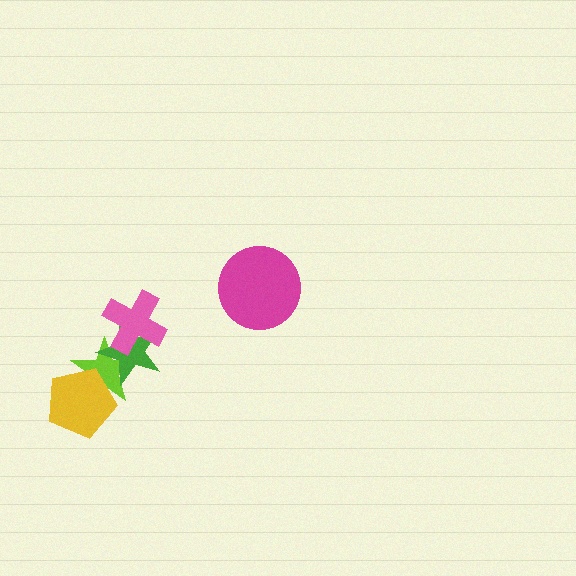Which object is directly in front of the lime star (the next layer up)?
The green star is directly in front of the lime star.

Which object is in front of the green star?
The pink cross is in front of the green star.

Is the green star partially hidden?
Yes, it is partially covered by another shape.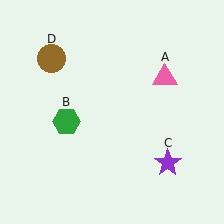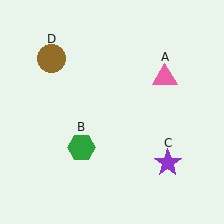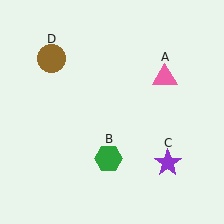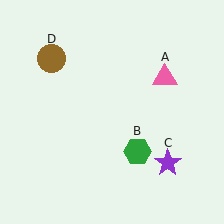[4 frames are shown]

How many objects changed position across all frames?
1 object changed position: green hexagon (object B).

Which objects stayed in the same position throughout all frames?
Pink triangle (object A) and purple star (object C) and brown circle (object D) remained stationary.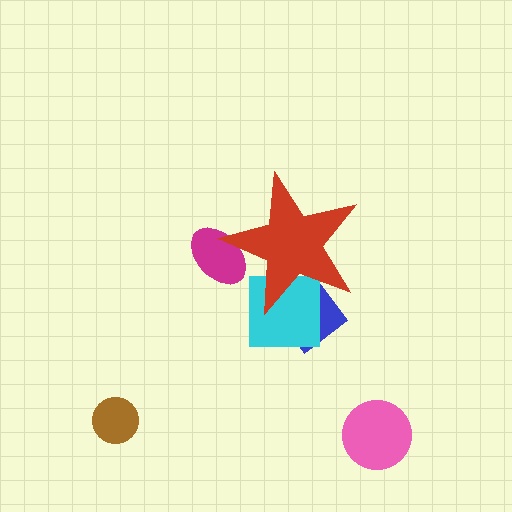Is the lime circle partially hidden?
Yes, the lime circle is partially hidden behind the red star.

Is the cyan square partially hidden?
Yes, the cyan square is partially hidden behind the red star.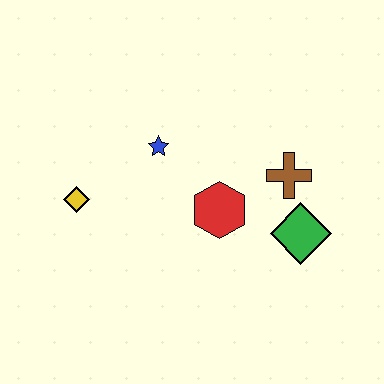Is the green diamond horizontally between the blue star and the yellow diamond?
No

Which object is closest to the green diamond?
The brown cross is closest to the green diamond.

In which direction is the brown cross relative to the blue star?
The brown cross is to the right of the blue star.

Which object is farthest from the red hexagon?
The yellow diamond is farthest from the red hexagon.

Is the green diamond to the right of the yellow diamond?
Yes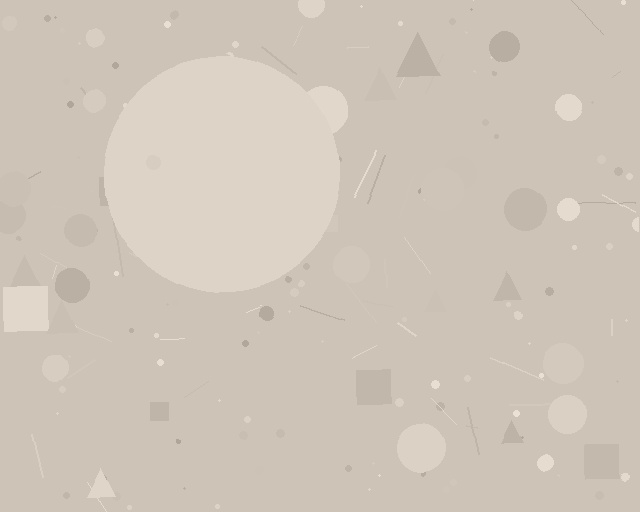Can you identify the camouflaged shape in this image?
The camouflaged shape is a circle.